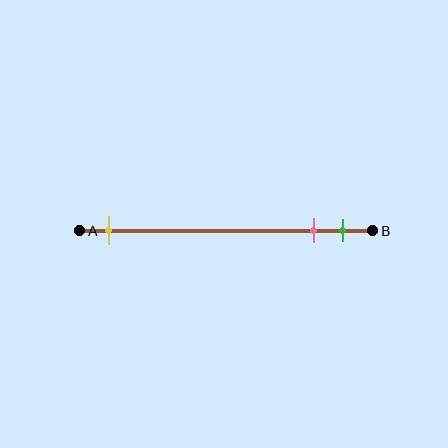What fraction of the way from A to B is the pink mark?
The pink mark is approximately 80% (0.8) of the way from A to B.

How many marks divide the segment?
There are 3 marks dividing the segment.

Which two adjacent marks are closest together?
The pink and green marks are the closest adjacent pair.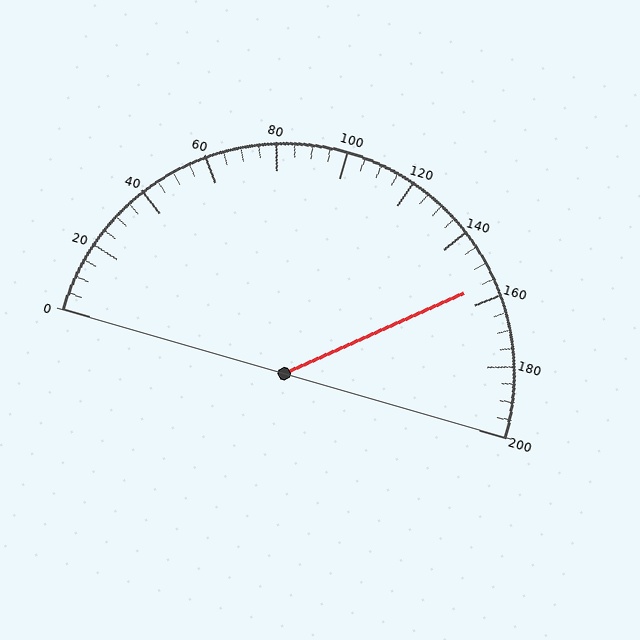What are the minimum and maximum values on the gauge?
The gauge ranges from 0 to 200.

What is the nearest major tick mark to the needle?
The nearest major tick mark is 160.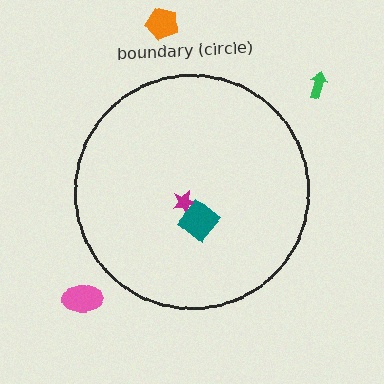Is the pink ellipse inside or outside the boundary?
Outside.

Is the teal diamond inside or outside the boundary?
Inside.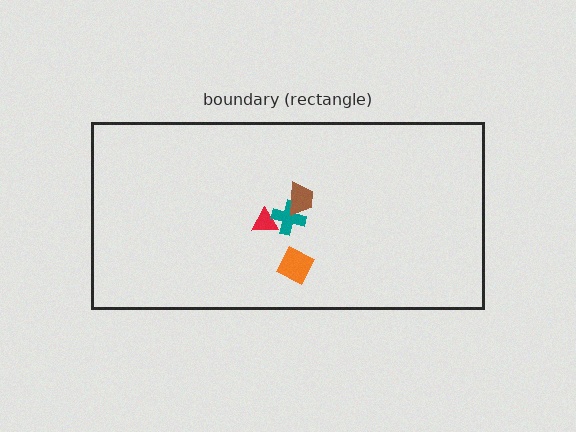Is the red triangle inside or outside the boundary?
Inside.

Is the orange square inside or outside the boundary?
Inside.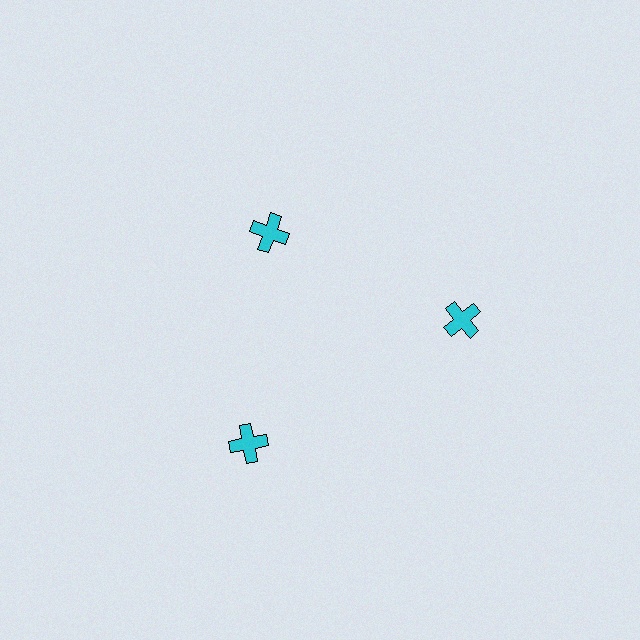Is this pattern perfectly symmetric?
No. The 3 cyan crosses are arranged in a ring, but one element near the 11 o'clock position is pulled inward toward the center, breaking the 3-fold rotational symmetry.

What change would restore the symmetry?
The symmetry would be restored by moving it outward, back onto the ring so that all 3 crosses sit at equal angles and equal distance from the center.